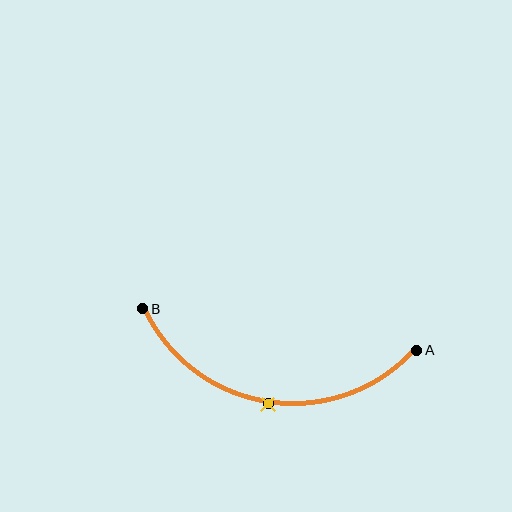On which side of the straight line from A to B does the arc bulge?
The arc bulges below the straight line connecting A and B.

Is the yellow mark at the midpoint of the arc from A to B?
Yes. The yellow mark lies on the arc at equal arc-length from both A and B — it is the arc midpoint.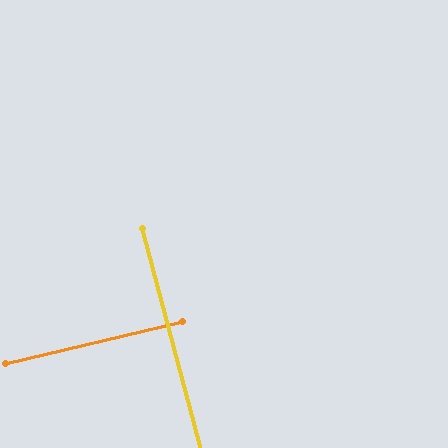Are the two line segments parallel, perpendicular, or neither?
Perpendicular — they meet at approximately 88°.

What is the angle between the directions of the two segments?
Approximately 88 degrees.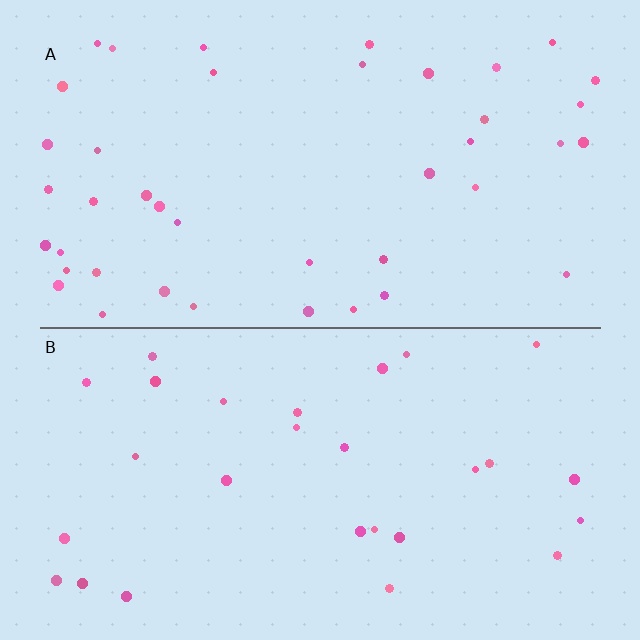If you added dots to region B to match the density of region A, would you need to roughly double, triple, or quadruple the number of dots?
Approximately double.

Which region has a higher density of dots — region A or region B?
A (the top).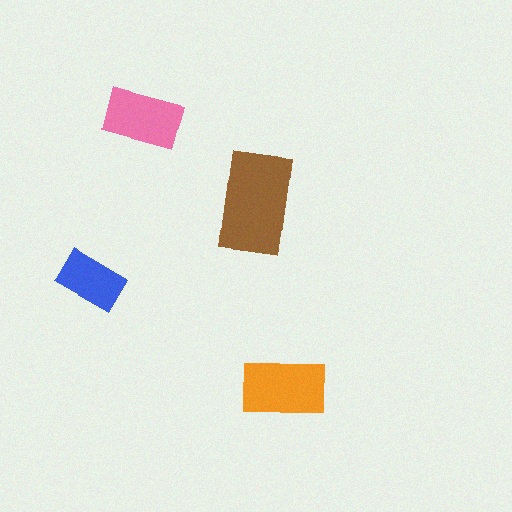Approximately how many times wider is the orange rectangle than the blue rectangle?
About 1.5 times wider.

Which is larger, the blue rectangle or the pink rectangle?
The pink one.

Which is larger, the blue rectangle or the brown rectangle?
The brown one.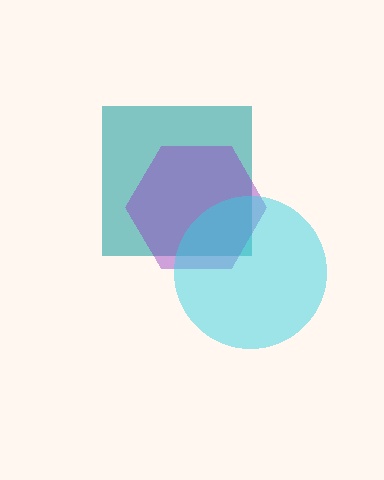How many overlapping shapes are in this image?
There are 3 overlapping shapes in the image.